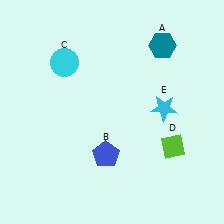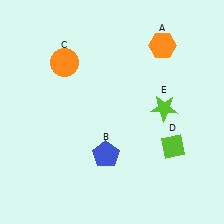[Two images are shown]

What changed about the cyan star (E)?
In Image 1, E is cyan. In Image 2, it changed to lime.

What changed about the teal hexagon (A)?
In Image 1, A is teal. In Image 2, it changed to orange.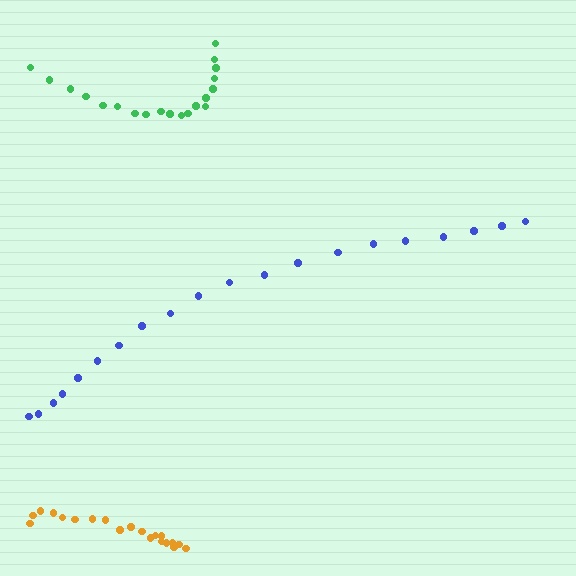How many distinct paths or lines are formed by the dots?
There are 3 distinct paths.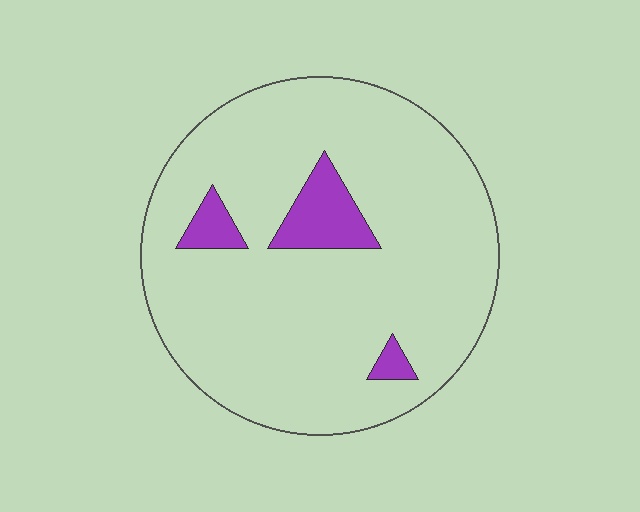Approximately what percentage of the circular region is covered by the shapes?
Approximately 10%.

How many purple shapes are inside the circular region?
3.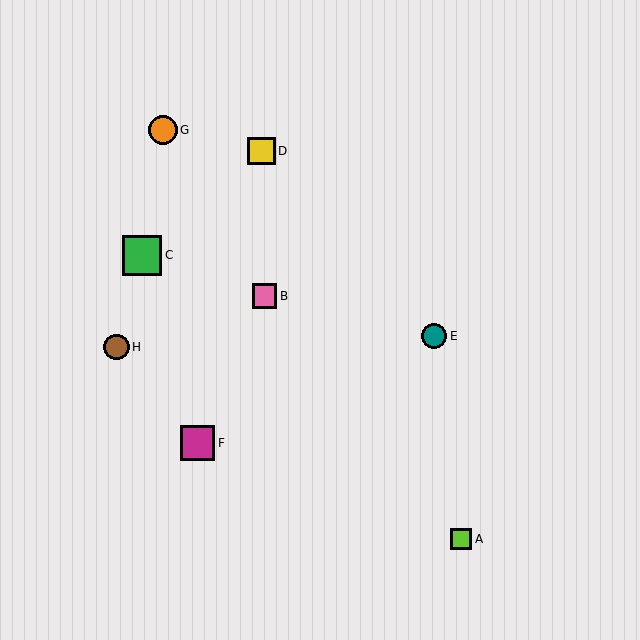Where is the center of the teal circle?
The center of the teal circle is at (434, 336).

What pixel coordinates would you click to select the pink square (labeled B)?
Click at (265, 296) to select the pink square B.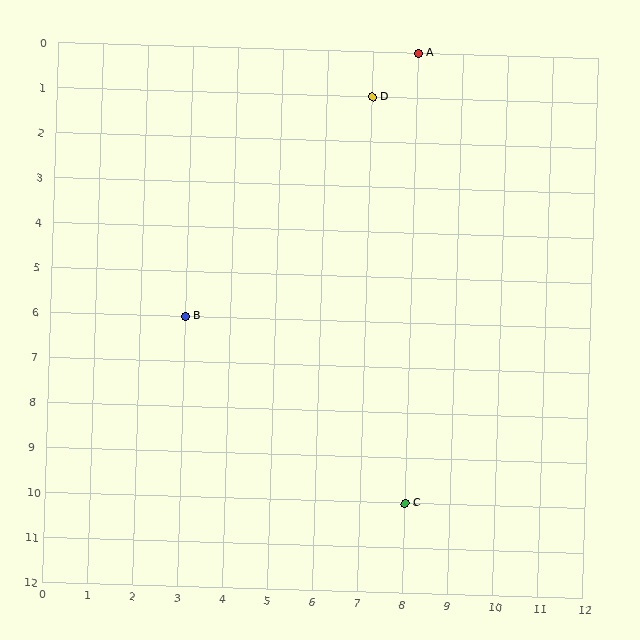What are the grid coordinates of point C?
Point C is at grid coordinates (8, 10).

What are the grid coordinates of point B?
Point B is at grid coordinates (3, 6).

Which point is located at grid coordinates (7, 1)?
Point D is at (7, 1).